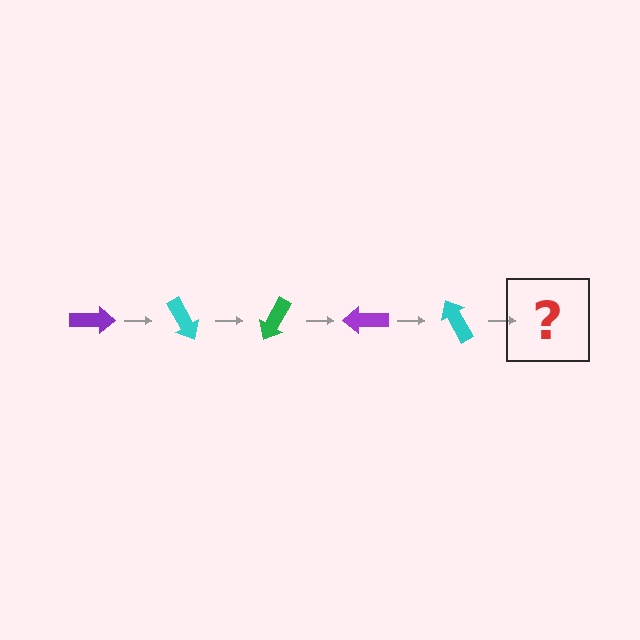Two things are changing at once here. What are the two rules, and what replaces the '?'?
The two rules are that it rotates 60 degrees each step and the color cycles through purple, cyan, and green. The '?' should be a green arrow, rotated 300 degrees from the start.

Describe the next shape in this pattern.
It should be a green arrow, rotated 300 degrees from the start.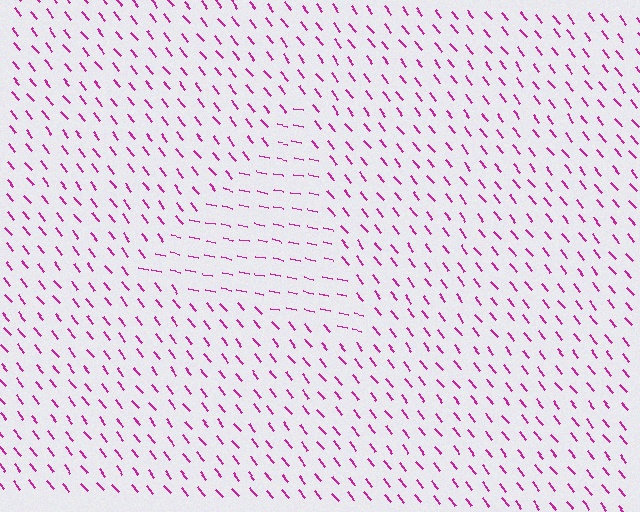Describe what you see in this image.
The image is filled with small magenta line segments. A triangle region in the image has lines oriented differently from the surrounding lines, creating a visible texture boundary.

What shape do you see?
I see a triangle.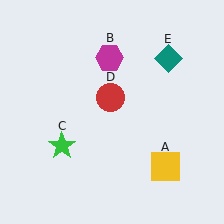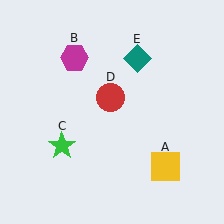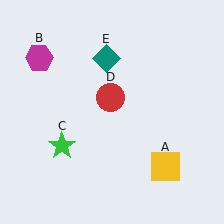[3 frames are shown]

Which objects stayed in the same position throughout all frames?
Yellow square (object A) and green star (object C) and red circle (object D) remained stationary.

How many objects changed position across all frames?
2 objects changed position: magenta hexagon (object B), teal diamond (object E).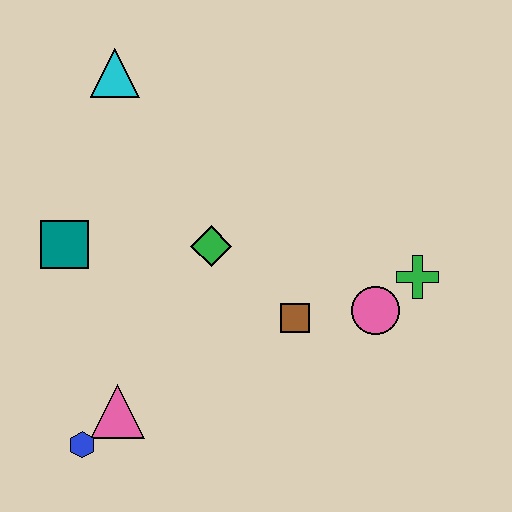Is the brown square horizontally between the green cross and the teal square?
Yes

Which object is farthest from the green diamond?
The blue hexagon is farthest from the green diamond.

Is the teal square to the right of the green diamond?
No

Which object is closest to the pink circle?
The green cross is closest to the pink circle.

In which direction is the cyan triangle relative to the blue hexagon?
The cyan triangle is above the blue hexagon.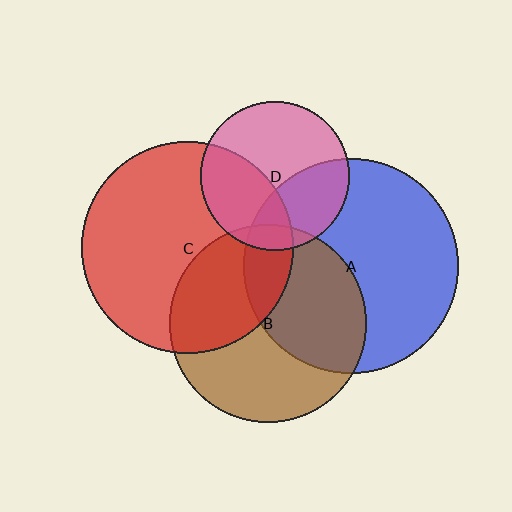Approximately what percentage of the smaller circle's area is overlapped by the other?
Approximately 35%.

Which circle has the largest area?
Circle A (blue).